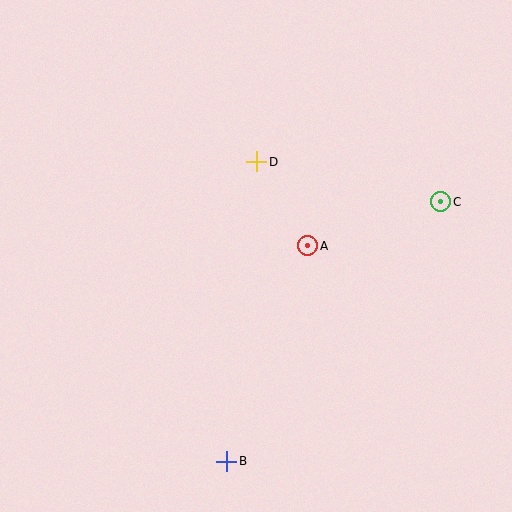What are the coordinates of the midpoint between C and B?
The midpoint between C and B is at (334, 332).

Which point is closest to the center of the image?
Point A at (308, 246) is closest to the center.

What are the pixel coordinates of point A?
Point A is at (308, 246).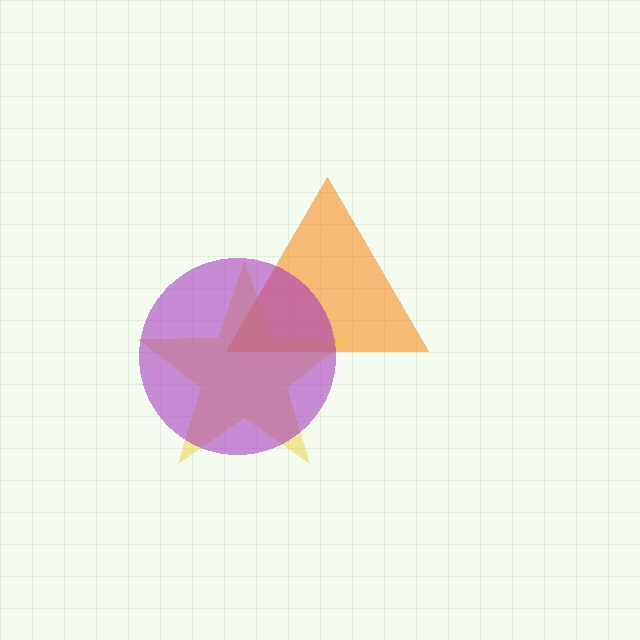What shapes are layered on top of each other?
The layered shapes are: an orange triangle, a yellow star, a purple circle.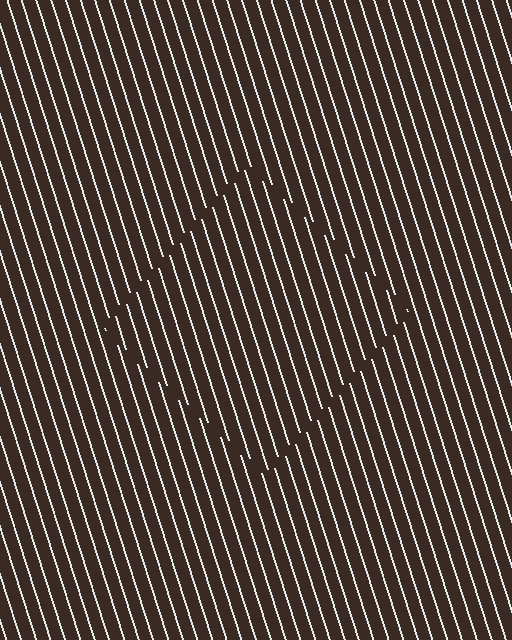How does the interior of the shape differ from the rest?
The interior of the shape contains the same grating, shifted by half a period — the contour is defined by the phase discontinuity where line-ends from the inner and outer gratings abut.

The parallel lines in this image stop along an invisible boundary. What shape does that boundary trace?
An illusory square. The interior of the shape contains the same grating, shifted by half a period — the contour is defined by the phase discontinuity where line-ends from the inner and outer gratings abut.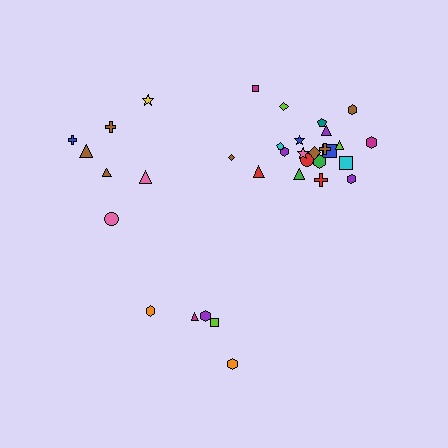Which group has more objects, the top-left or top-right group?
The top-right group.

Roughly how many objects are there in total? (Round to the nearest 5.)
Roughly 35 objects in total.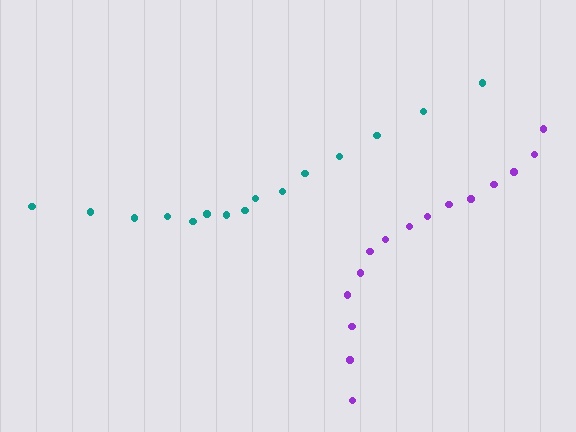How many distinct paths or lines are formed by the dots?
There are 2 distinct paths.